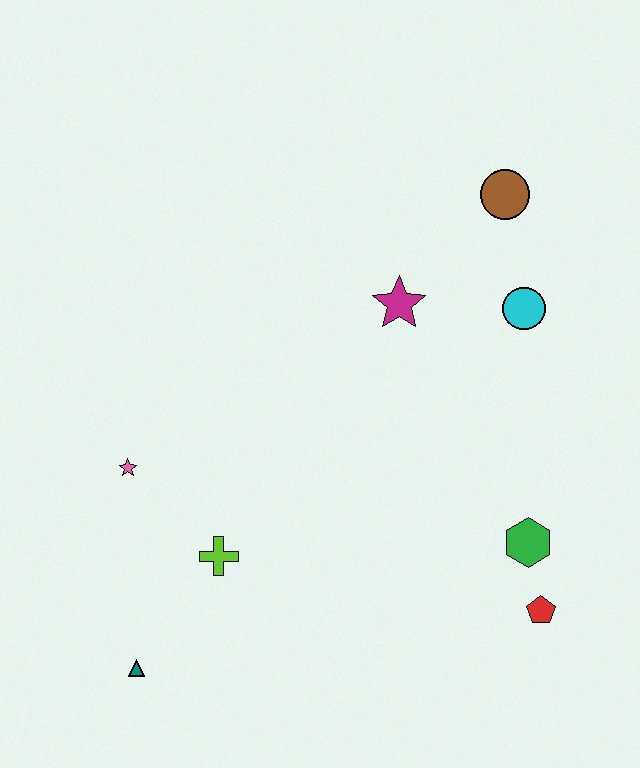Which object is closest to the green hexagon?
The red pentagon is closest to the green hexagon.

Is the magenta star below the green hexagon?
No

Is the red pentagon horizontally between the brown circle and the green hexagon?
No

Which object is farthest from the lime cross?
The brown circle is farthest from the lime cross.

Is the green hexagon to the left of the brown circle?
No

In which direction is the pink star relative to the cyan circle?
The pink star is to the left of the cyan circle.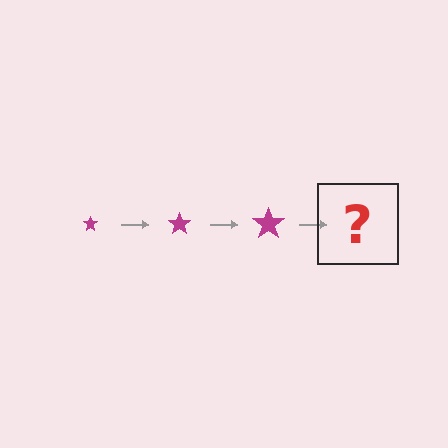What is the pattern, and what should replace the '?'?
The pattern is that the star gets progressively larger each step. The '?' should be a magenta star, larger than the previous one.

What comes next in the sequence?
The next element should be a magenta star, larger than the previous one.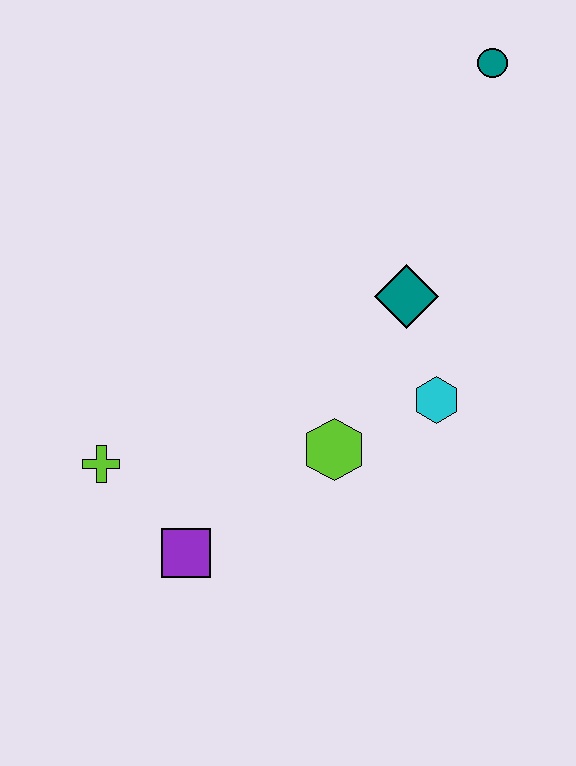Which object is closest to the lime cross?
The purple square is closest to the lime cross.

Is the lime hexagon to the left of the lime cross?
No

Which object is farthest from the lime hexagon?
The teal circle is farthest from the lime hexagon.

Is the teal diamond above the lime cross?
Yes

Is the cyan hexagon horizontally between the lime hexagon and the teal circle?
Yes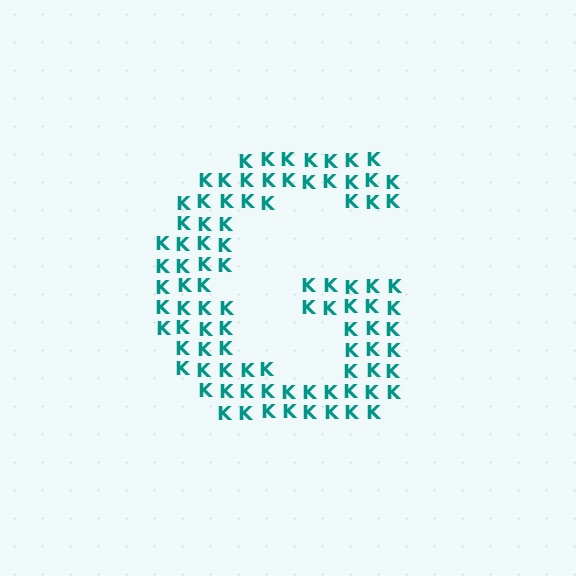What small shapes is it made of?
It is made of small letter K's.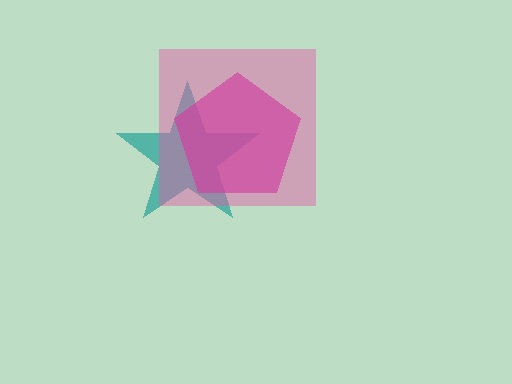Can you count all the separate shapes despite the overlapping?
Yes, there are 3 separate shapes.